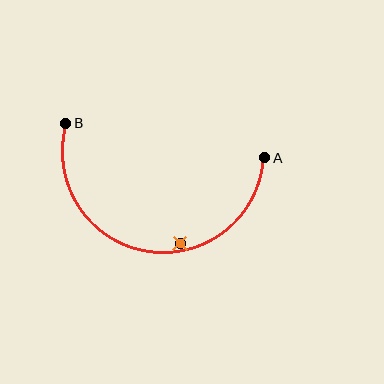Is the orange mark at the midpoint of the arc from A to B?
No — the orange mark does not lie on the arc at all. It sits slightly inside the curve.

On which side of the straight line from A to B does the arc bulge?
The arc bulges below the straight line connecting A and B.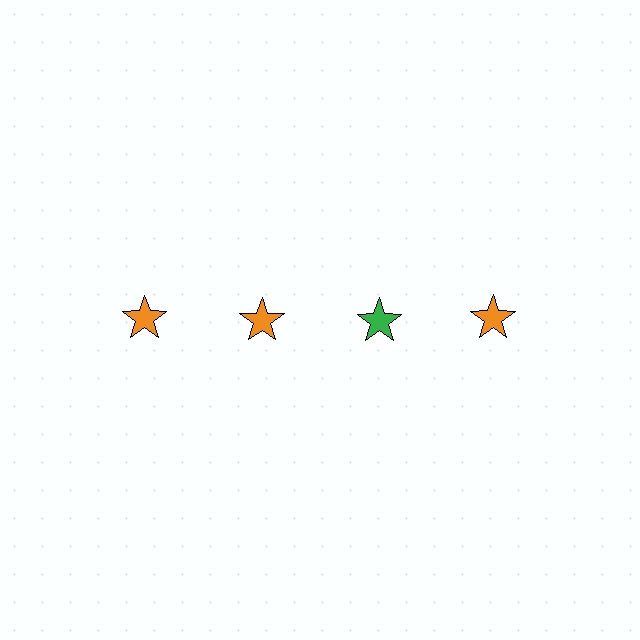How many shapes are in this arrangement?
There are 4 shapes arranged in a grid pattern.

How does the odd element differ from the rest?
It has a different color: green instead of orange.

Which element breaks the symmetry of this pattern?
The green star in the top row, center column breaks the symmetry. All other shapes are orange stars.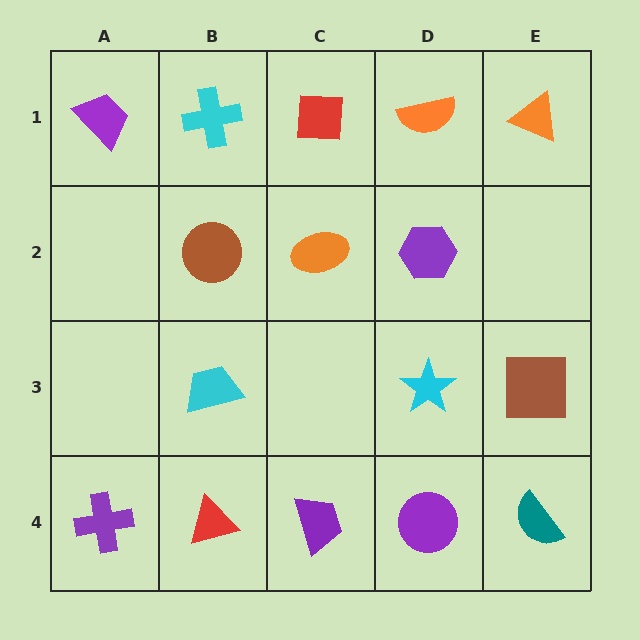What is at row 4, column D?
A purple circle.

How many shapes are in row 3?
3 shapes.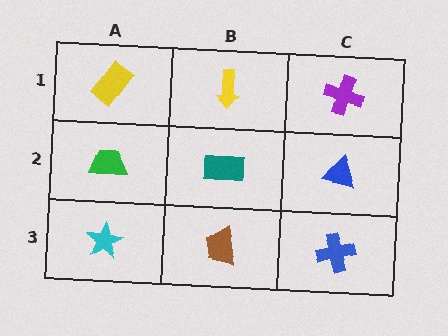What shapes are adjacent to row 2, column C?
A purple cross (row 1, column C), a blue cross (row 3, column C), a teal rectangle (row 2, column B).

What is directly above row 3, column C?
A blue triangle.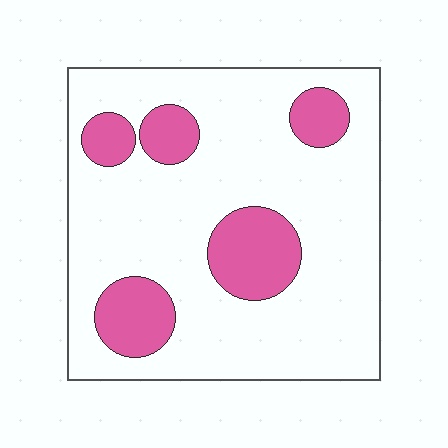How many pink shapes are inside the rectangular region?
5.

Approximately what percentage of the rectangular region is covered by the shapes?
Approximately 20%.